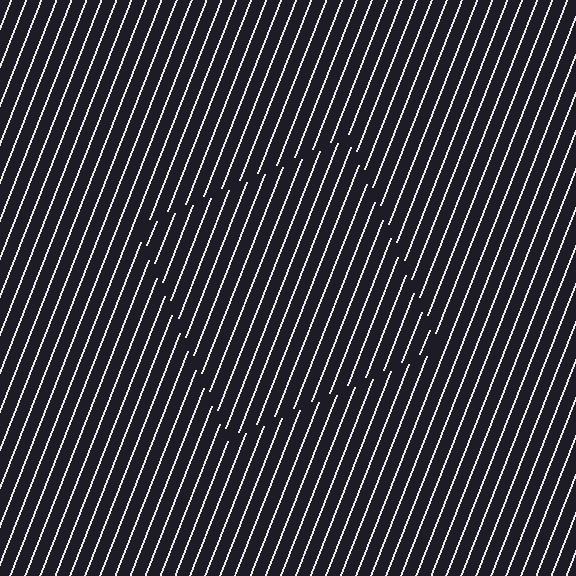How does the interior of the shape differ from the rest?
The interior of the shape contains the same grating, shifted by half a period — the contour is defined by the phase discontinuity where line-ends from the inner and outer gratings abut.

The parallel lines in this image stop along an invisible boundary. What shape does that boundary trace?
An illusory square. The interior of the shape contains the same grating, shifted by half a period — the contour is defined by the phase discontinuity where line-ends from the inner and outer gratings abut.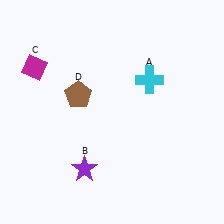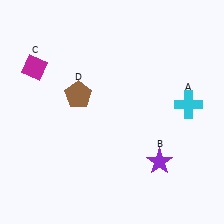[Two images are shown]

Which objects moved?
The objects that moved are: the cyan cross (A), the purple star (B).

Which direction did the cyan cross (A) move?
The cyan cross (A) moved right.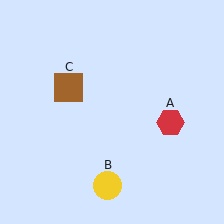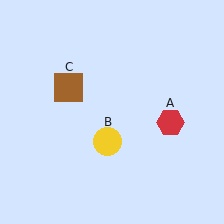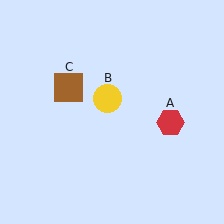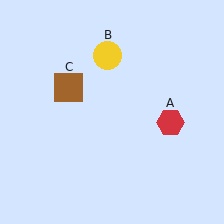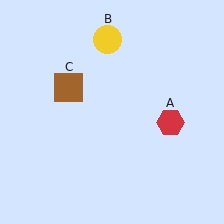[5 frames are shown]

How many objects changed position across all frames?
1 object changed position: yellow circle (object B).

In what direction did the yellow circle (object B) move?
The yellow circle (object B) moved up.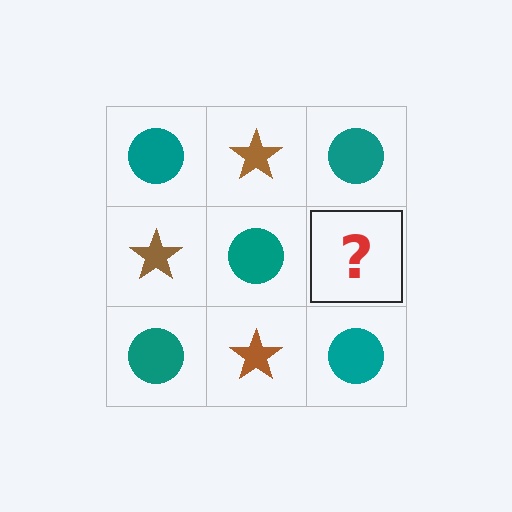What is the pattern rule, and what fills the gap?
The rule is that it alternates teal circle and brown star in a checkerboard pattern. The gap should be filled with a brown star.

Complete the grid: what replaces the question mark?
The question mark should be replaced with a brown star.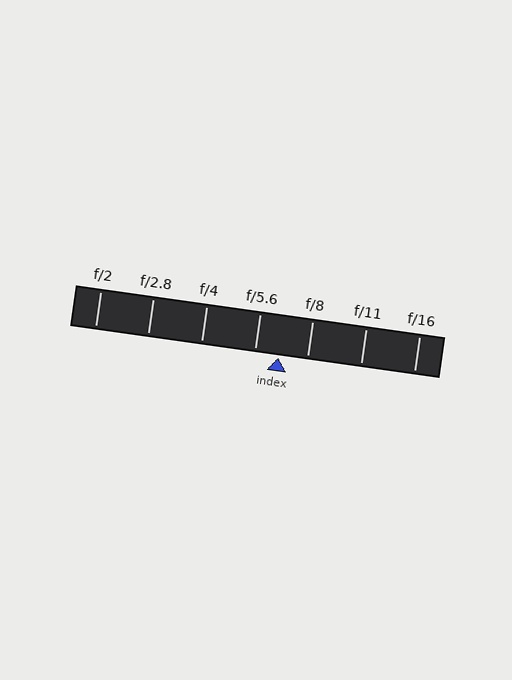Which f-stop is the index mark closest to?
The index mark is closest to f/5.6.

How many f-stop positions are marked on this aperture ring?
There are 7 f-stop positions marked.